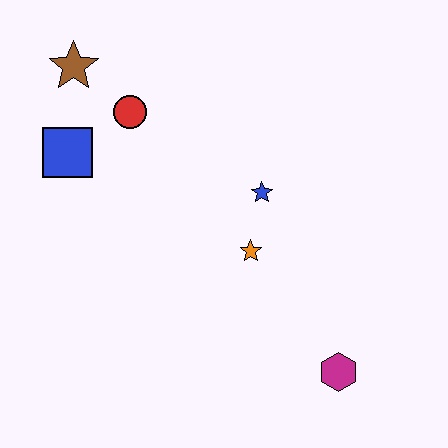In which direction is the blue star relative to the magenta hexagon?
The blue star is above the magenta hexagon.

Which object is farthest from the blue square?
The magenta hexagon is farthest from the blue square.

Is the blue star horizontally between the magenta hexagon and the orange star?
Yes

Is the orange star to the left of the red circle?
No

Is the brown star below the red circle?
No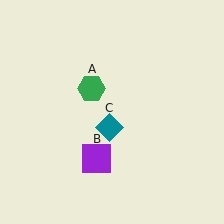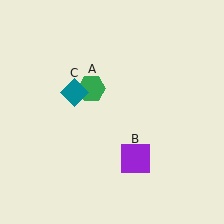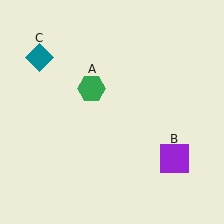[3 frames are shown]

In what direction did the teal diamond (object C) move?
The teal diamond (object C) moved up and to the left.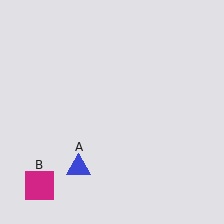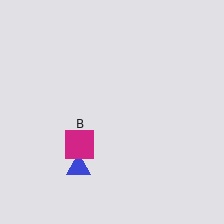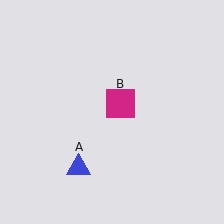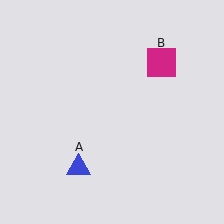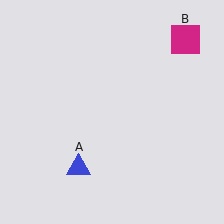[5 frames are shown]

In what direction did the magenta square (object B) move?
The magenta square (object B) moved up and to the right.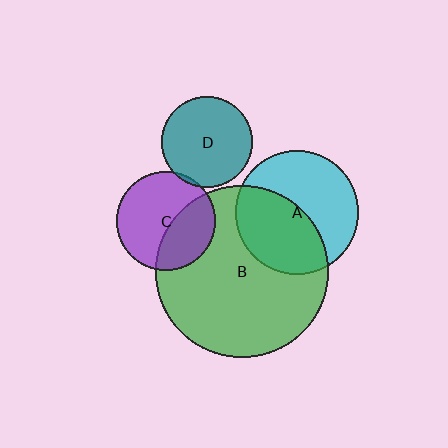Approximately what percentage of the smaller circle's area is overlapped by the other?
Approximately 50%.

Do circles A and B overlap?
Yes.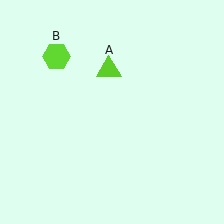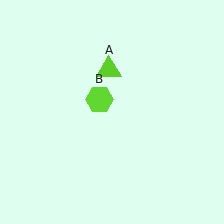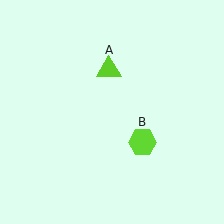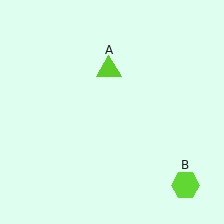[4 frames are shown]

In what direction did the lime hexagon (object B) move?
The lime hexagon (object B) moved down and to the right.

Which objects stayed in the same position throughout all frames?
Lime triangle (object A) remained stationary.